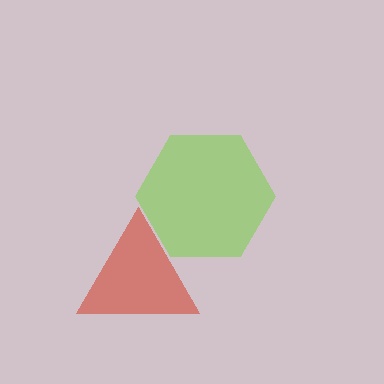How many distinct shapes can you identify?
There are 2 distinct shapes: a red triangle, a lime hexagon.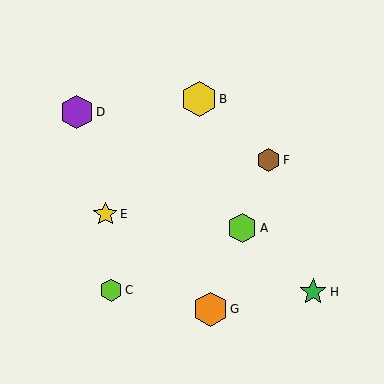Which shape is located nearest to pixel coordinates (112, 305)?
The lime hexagon (labeled C) at (111, 290) is nearest to that location.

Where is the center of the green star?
The center of the green star is at (313, 292).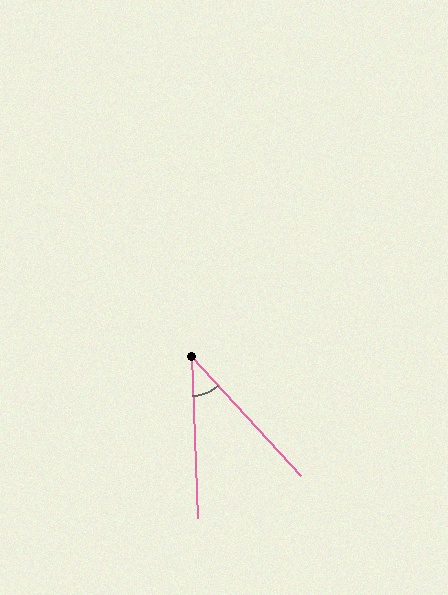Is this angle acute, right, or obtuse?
It is acute.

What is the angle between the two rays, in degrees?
Approximately 40 degrees.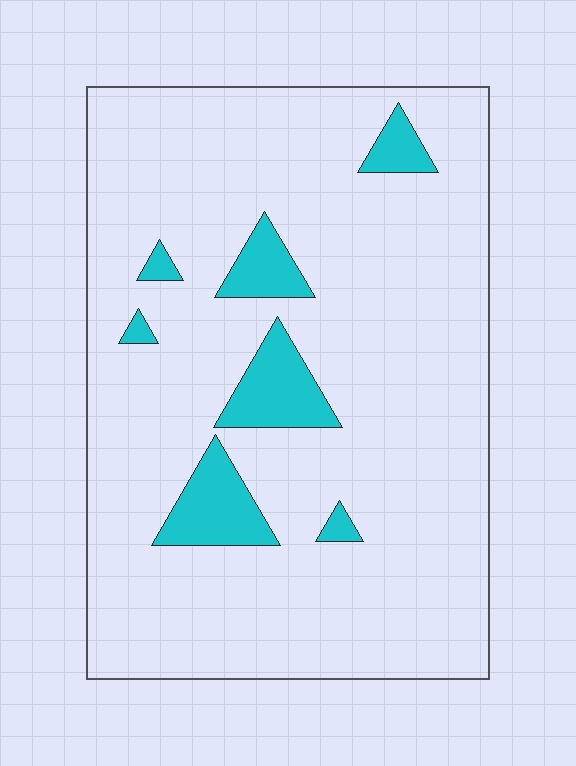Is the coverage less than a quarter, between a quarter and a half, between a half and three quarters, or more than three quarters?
Less than a quarter.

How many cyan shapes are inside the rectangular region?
7.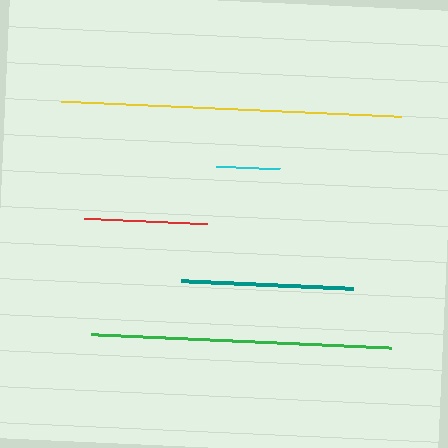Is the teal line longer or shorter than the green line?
The green line is longer than the teal line.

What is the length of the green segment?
The green segment is approximately 299 pixels long.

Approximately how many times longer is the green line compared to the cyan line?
The green line is approximately 4.7 times the length of the cyan line.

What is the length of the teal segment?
The teal segment is approximately 172 pixels long.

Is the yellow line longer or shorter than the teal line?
The yellow line is longer than the teal line.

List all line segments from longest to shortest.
From longest to shortest: yellow, green, teal, red, cyan.